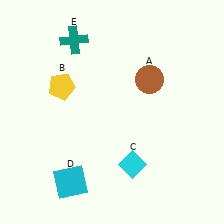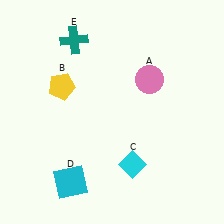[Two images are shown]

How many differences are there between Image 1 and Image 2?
There is 1 difference between the two images.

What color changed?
The circle (A) changed from brown in Image 1 to pink in Image 2.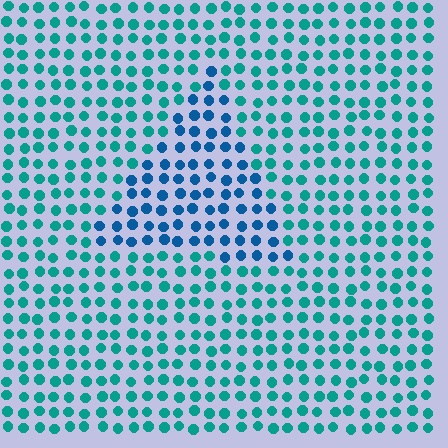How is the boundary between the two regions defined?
The boundary is defined purely by a slight shift in hue (about 33 degrees). Spacing, size, and orientation are identical on both sides.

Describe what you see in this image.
The image is filled with small teal elements in a uniform arrangement. A triangle-shaped region is visible where the elements are tinted to a slightly different hue, forming a subtle color boundary.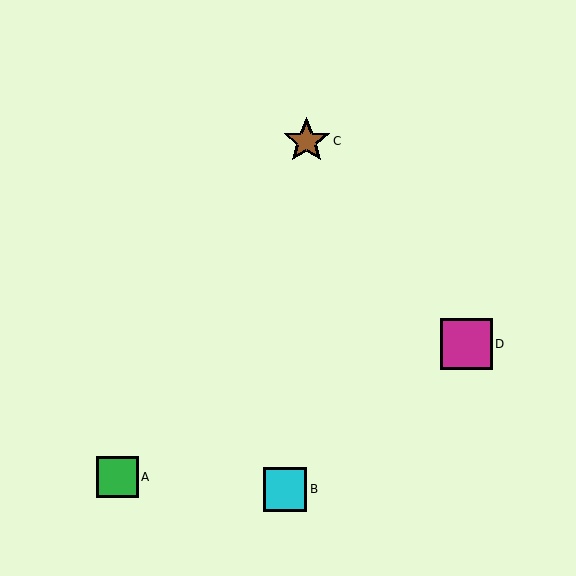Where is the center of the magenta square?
The center of the magenta square is at (467, 344).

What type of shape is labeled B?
Shape B is a cyan square.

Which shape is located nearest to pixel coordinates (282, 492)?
The cyan square (labeled B) at (285, 489) is nearest to that location.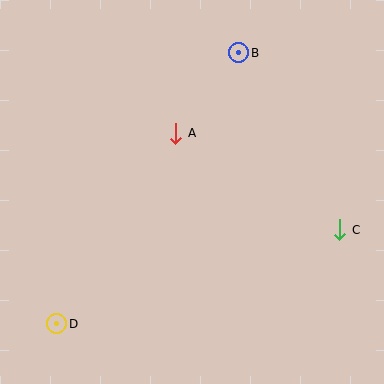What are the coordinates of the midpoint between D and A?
The midpoint between D and A is at (116, 229).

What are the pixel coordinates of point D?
Point D is at (57, 324).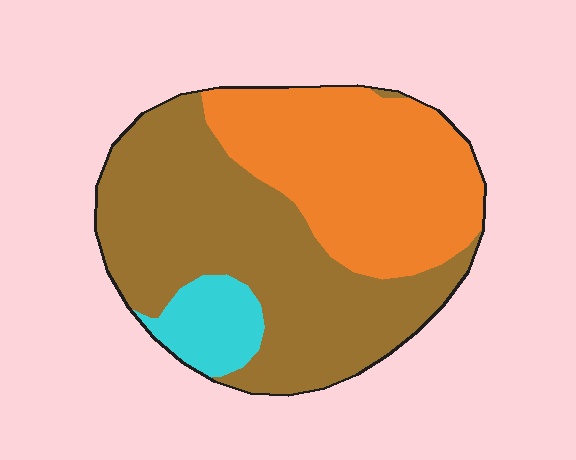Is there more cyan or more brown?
Brown.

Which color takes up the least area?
Cyan, at roughly 10%.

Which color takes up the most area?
Brown, at roughly 50%.